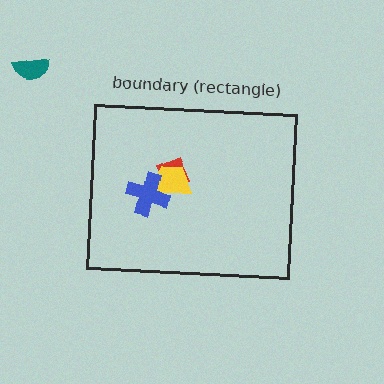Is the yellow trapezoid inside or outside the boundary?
Inside.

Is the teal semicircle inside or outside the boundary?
Outside.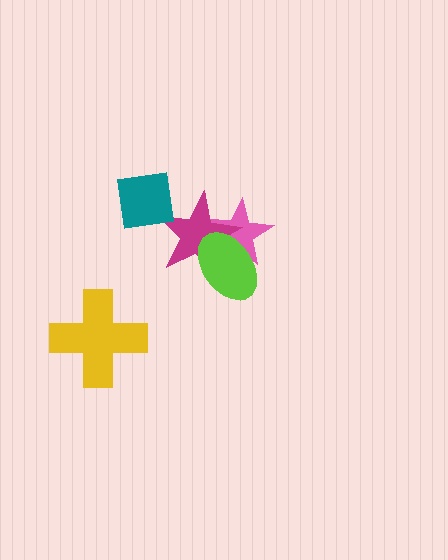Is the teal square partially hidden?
No, no other shape covers it.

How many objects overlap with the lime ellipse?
2 objects overlap with the lime ellipse.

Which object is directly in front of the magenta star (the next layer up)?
The lime ellipse is directly in front of the magenta star.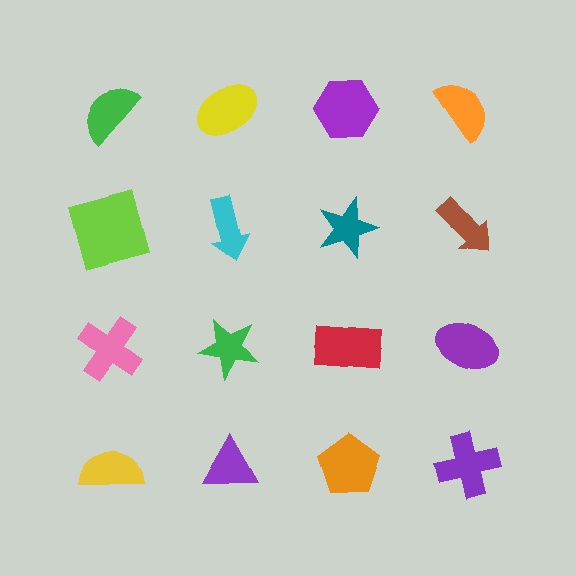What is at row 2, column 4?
A brown arrow.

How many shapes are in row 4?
4 shapes.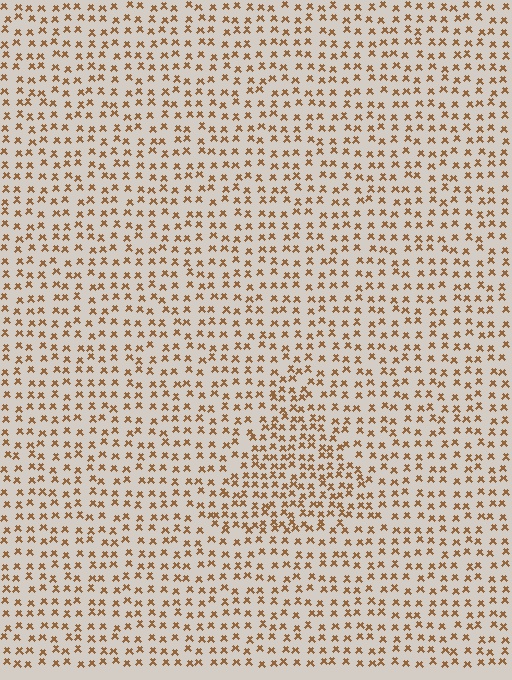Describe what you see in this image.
The image contains small brown elements arranged at two different densities. A triangle-shaped region is visible where the elements are more densely packed than the surrounding area.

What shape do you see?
I see a triangle.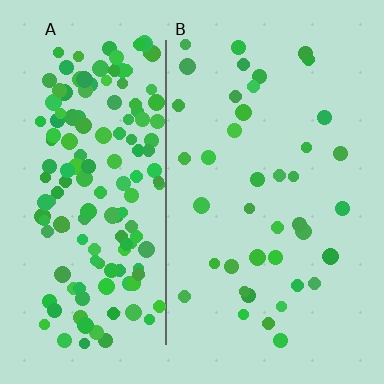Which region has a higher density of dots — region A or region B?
A (the left).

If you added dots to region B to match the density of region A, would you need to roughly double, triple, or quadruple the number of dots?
Approximately quadruple.